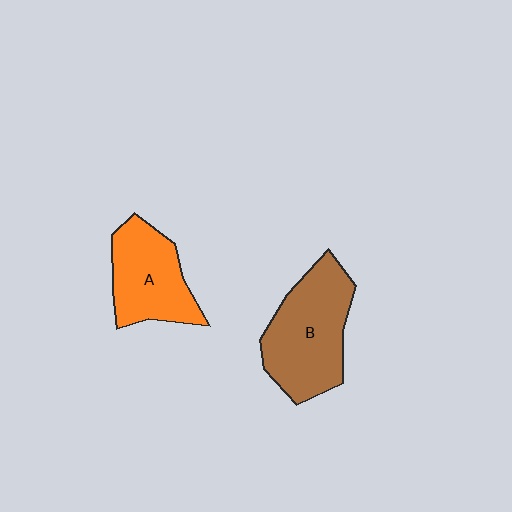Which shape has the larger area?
Shape B (brown).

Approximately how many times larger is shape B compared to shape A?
Approximately 1.3 times.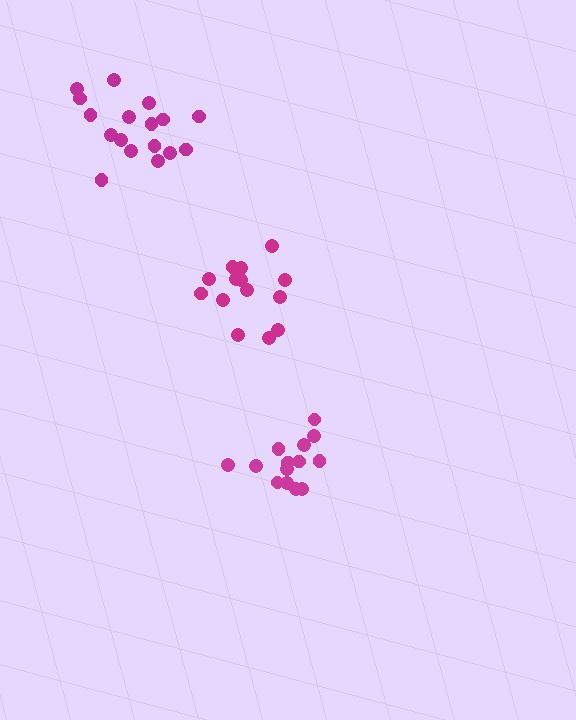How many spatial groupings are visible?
There are 3 spatial groupings.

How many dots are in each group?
Group 1: 17 dots, Group 2: 14 dots, Group 3: 14 dots (45 total).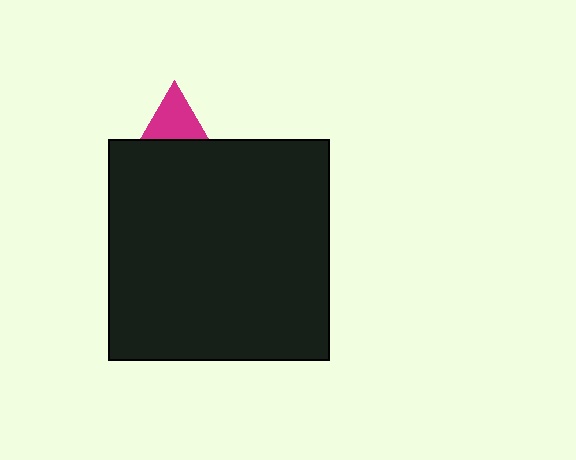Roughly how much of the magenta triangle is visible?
A small part of it is visible (roughly 35%).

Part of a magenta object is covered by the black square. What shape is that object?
It is a triangle.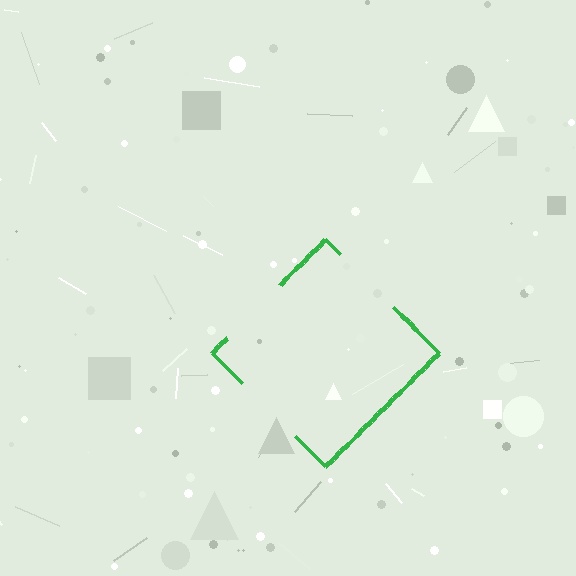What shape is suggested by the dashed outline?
The dashed outline suggests a diamond.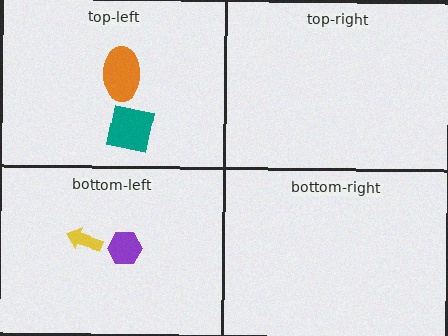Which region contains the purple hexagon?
The bottom-left region.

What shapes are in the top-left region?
The teal square, the orange ellipse.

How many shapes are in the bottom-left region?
2.